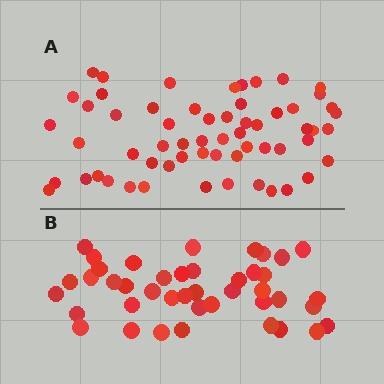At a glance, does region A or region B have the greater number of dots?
Region A (the top region) has more dots.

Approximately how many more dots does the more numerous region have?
Region A has approximately 20 more dots than region B.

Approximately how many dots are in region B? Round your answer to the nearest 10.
About 40 dots. (The exact count is 42, which rounds to 40.)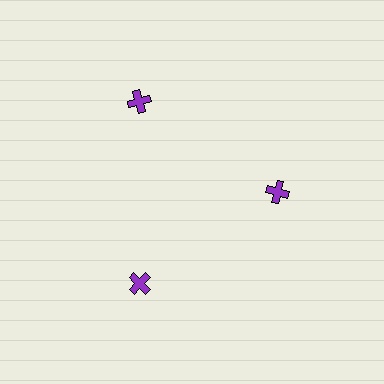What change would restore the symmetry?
The symmetry would be restored by moving it outward, back onto the ring so that all 3 crosses sit at equal angles and equal distance from the center.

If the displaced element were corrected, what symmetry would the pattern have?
It would have 3-fold rotational symmetry — the pattern would map onto itself every 120 degrees.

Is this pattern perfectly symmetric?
No. The 3 purple crosses are arranged in a ring, but one element near the 3 o'clock position is pulled inward toward the center, breaking the 3-fold rotational symmetry.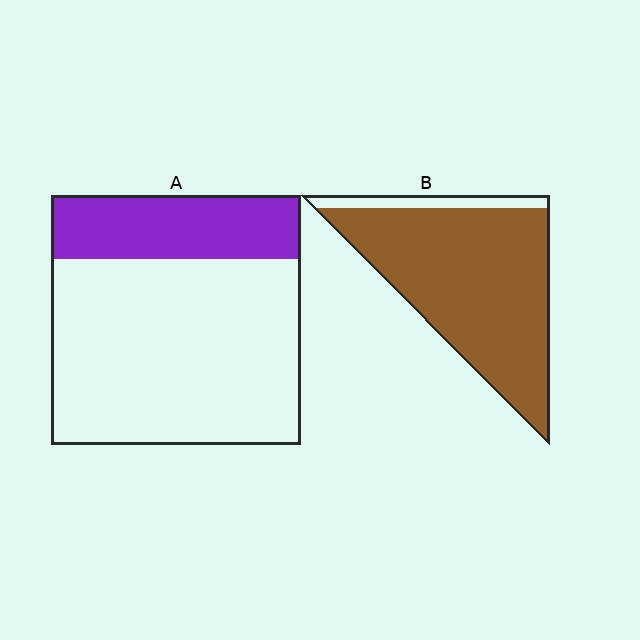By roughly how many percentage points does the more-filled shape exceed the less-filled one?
By roughly 65 percentage points (B over A).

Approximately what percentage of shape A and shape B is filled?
A is approximately 25% and B is approximately 90%.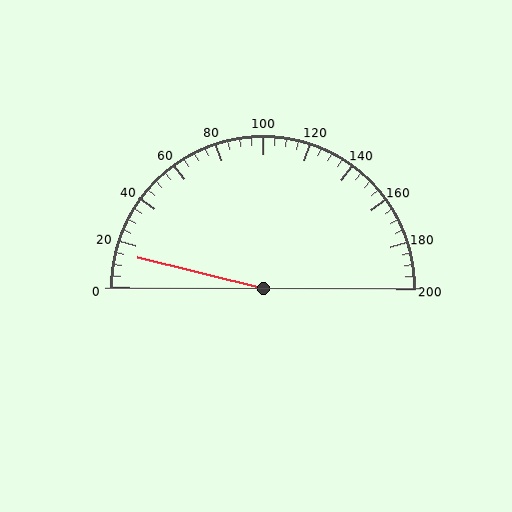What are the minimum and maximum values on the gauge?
The gauge ranges from 0 to 200.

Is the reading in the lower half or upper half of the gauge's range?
The reading is in the lower half of the range (0 to 200).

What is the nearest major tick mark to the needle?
The nearest major tick mark is 20.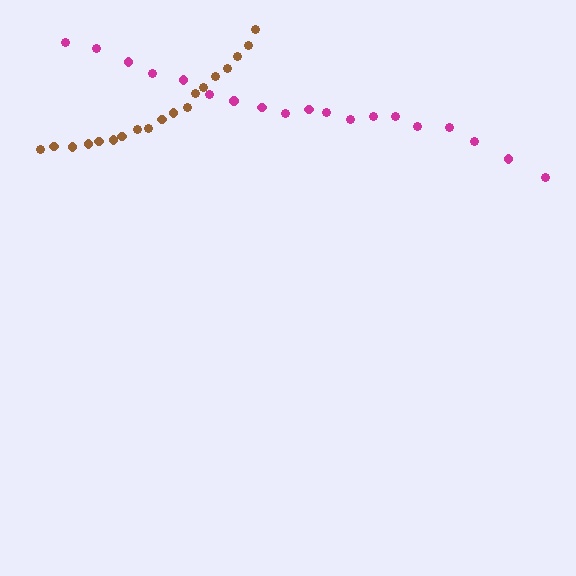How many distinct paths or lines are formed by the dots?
There are 2 distinct paths.